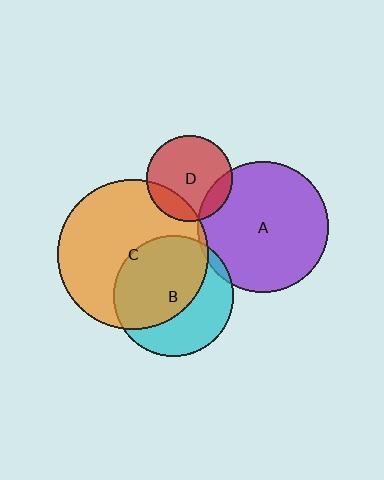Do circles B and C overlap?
Yes.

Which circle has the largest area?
Circle C (orange).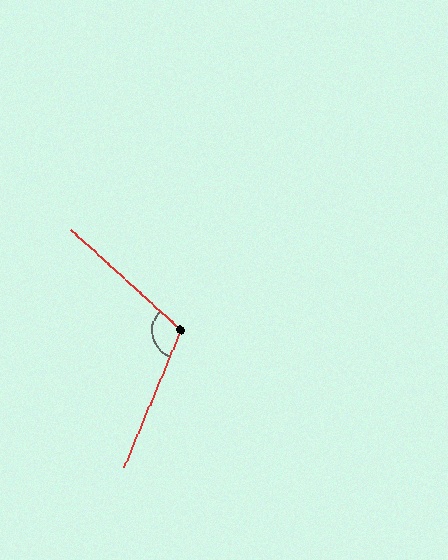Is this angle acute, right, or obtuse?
It is obtuse.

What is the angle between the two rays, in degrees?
Approximately 110 degrees.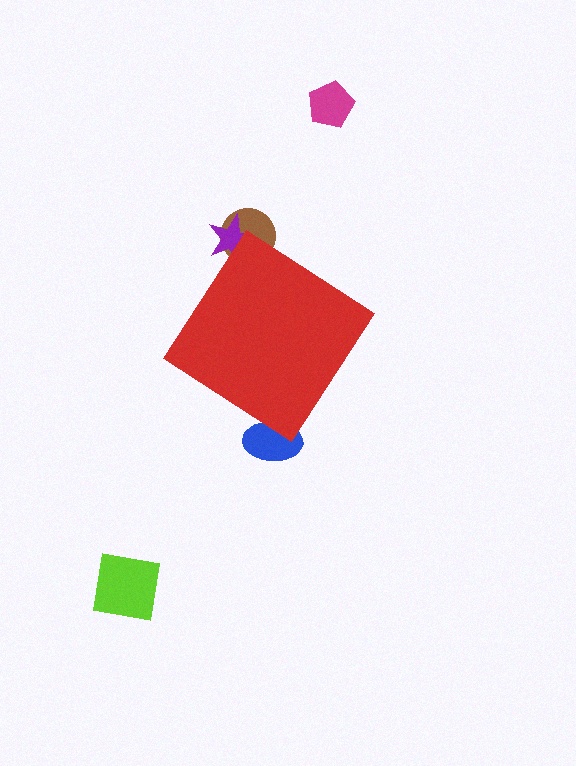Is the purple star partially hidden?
Yes, the purple star is partially hidden behind the red diamond.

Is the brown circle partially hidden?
Yes, the brown circle is partially hidden behind the red diamond.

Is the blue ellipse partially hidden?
Yes, the blue ellipse is partially hidden behind the red diamond.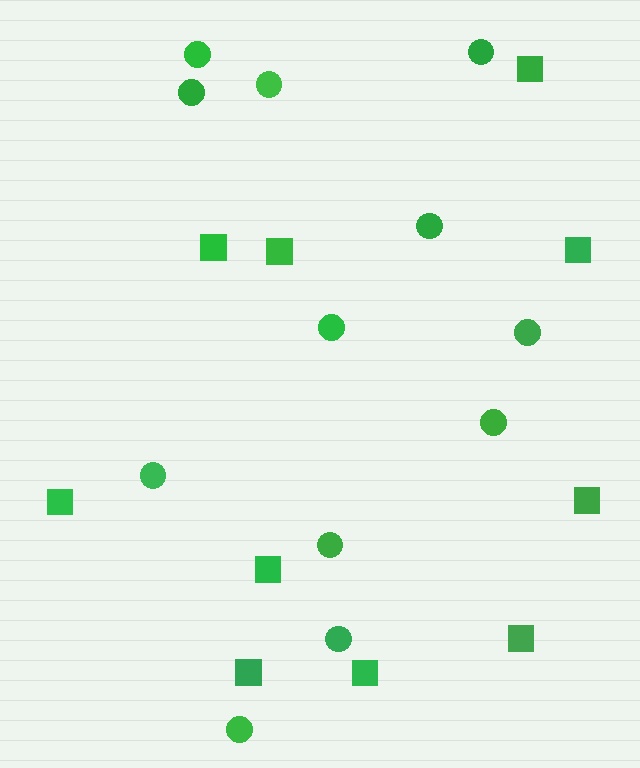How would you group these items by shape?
There are 2 groups: one group of circles (12) and one group of squares (10).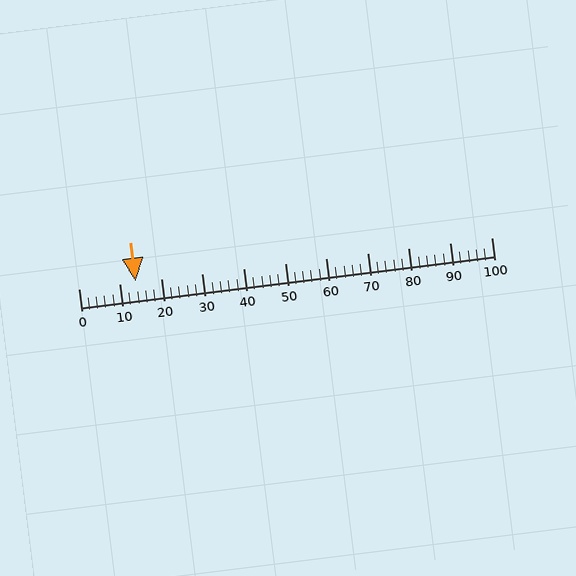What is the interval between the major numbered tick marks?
The major tick marks are spaced 10 units apart.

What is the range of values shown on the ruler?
The ruler shows values from 0 to 100.